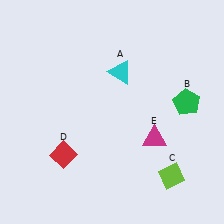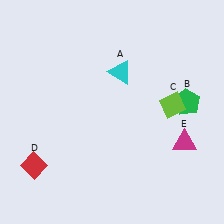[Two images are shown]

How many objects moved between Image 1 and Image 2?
3 objects moved between the two images.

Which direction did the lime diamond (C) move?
The lime diamond (C) moved up.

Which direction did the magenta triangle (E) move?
The magenta triangle (E) moved right.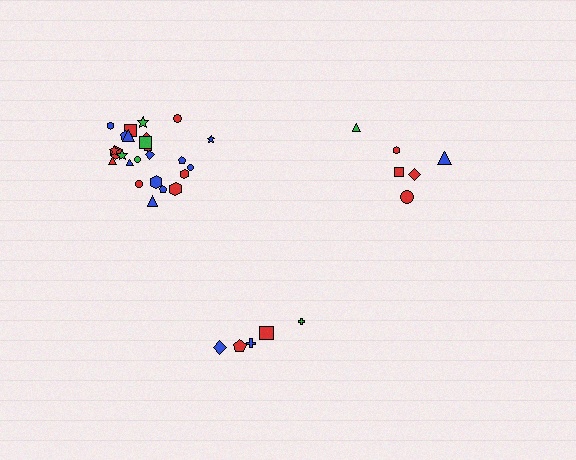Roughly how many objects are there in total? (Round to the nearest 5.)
Roughly 35 objects in total.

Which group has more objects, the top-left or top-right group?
The top-left group.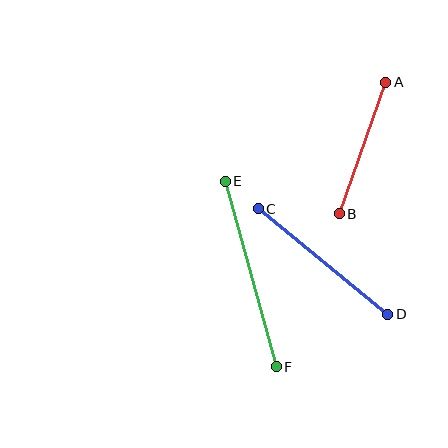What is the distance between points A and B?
The distance is approximately 139 pixels.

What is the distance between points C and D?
The distance is approximately 167 pixels.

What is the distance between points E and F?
The distance is approximately 193 pixels.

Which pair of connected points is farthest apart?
Points E and F are farthest apart.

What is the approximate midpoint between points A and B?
The midpoint is at approximately (363, 148) pixels.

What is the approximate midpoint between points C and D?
The midpoint is at approximately (323, 262) pixels.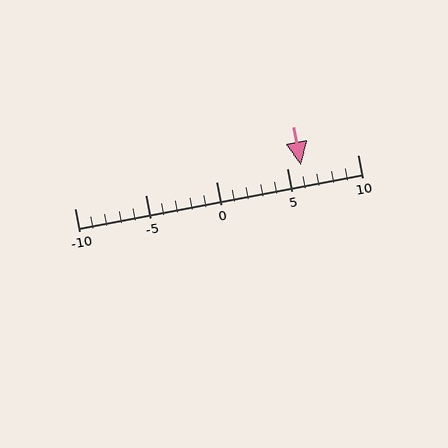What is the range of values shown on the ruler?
The ruler shows values from -10 to 10.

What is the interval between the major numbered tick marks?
The major tick marks are spaced 5 units apart.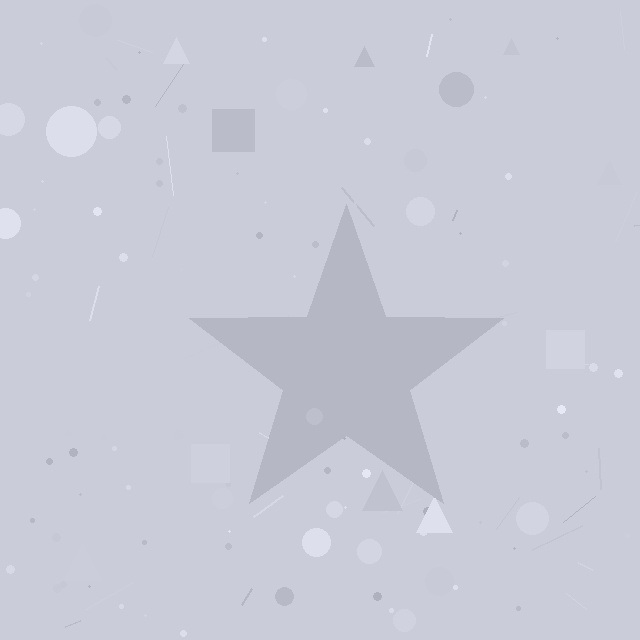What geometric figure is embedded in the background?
A star is embedded in the background.